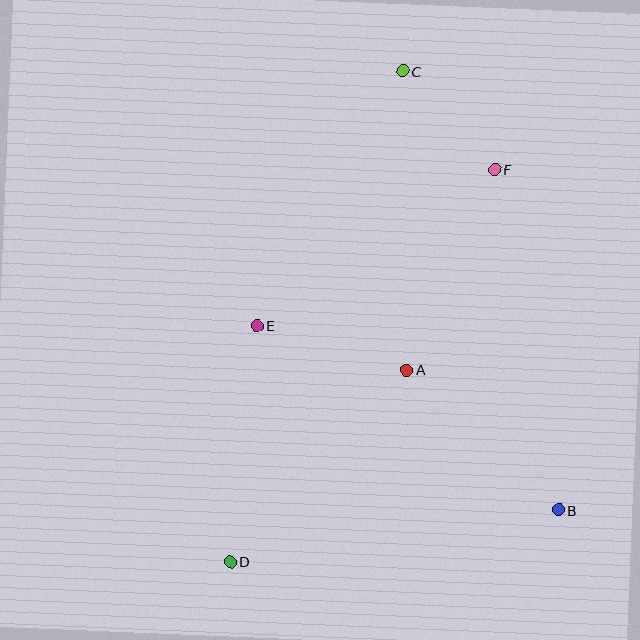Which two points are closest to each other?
Points C and F are closest to each other.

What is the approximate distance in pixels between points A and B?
The distance between A and B is approximately 206 pixels.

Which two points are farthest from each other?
Points C and D are farthest from each other.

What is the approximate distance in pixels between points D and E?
The distance between D and E is approximately 238 pixels.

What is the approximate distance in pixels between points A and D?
The distance between A and D is approximately 261 pixels.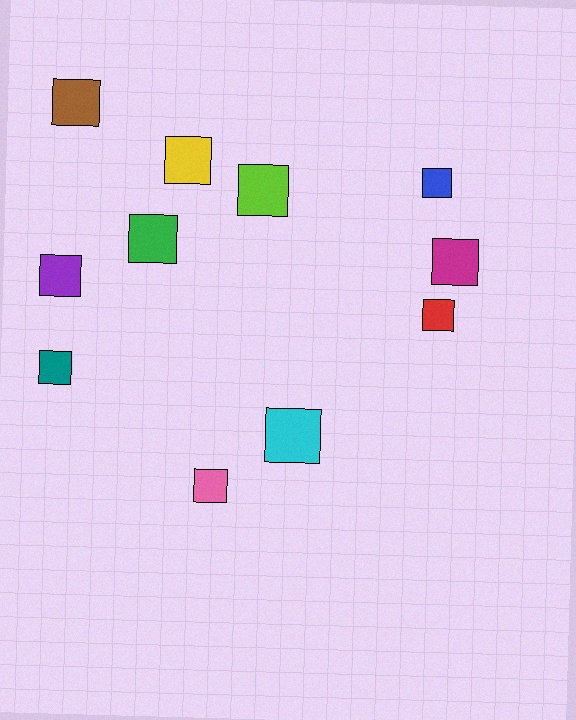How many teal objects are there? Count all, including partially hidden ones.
There is 1 teal object.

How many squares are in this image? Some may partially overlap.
There are 11 squares.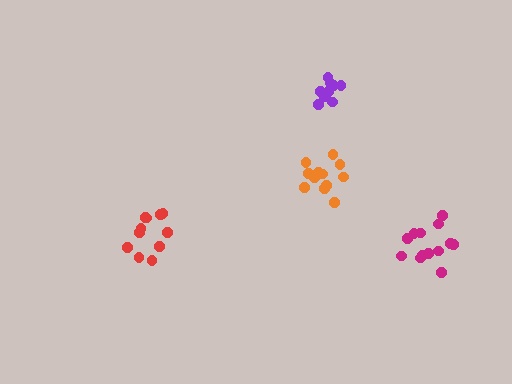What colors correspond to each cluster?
The clusters are colored: magenta, red, orange, purple.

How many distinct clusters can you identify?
There are 4 distinct clusters.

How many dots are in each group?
Group 1: 13 dots, Group 2: 11 dots, Group 3: 13 dots, Group 4: 9 dots (46 total).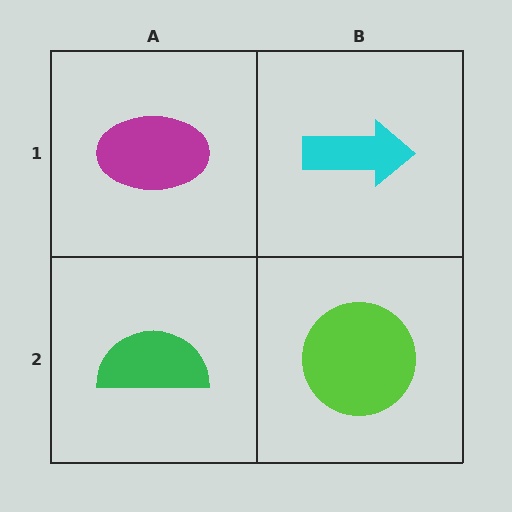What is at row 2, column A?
A green semicircle.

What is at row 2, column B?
A lime circle.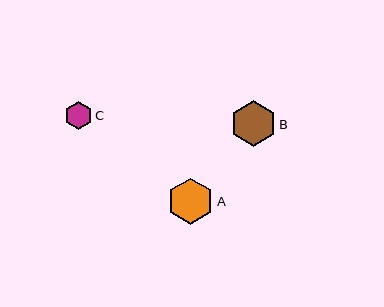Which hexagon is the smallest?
Hexagon C is the smallest with a size of approximately 27 pixels.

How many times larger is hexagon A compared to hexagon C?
Hexagon A is approximately 1.7 times the size of hexagon C.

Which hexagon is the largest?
Hexagon A is the largest with a size of approximately 46 pixels.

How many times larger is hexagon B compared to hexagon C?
Hexagon B is approximately 1.7 times the size of hexagon C.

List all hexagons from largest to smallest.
From largest to smallest: A, B, C.